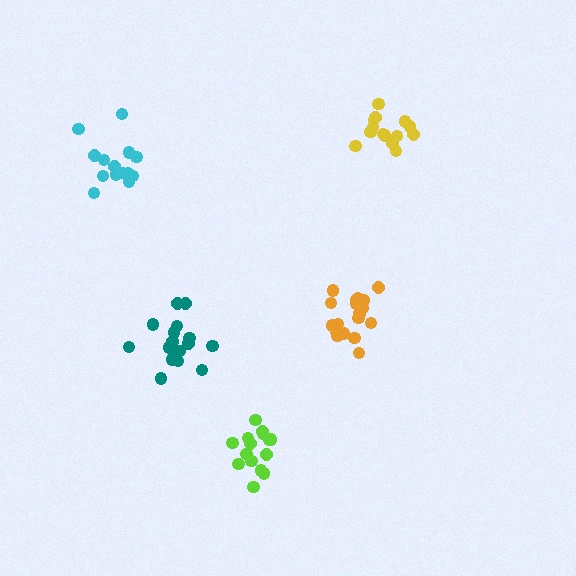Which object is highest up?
The yellow cluster is topmost.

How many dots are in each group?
Group 1: 14 dots, Group 2: 19 dots, Group 3: 16 dots, Group 4: 14 dots, Group 5: 15 dots (78 total).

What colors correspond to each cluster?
The clusters are colored: cyan, orange, teal, yellow, lime.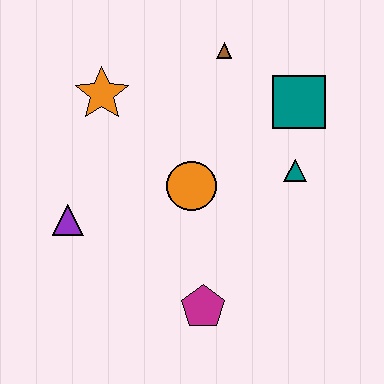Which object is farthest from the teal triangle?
The purple triangle is farthest from the teal triangle.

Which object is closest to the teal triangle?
The teal square is closest to the teal triangle.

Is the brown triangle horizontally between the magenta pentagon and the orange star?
No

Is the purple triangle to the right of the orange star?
No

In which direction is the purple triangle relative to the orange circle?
The purple triangle is to the left of the orange circle.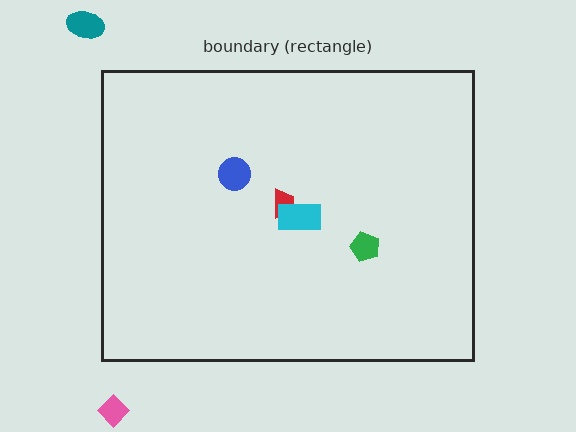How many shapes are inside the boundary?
4 inside, 2 outside.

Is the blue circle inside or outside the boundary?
Inside.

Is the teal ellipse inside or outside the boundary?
Outside.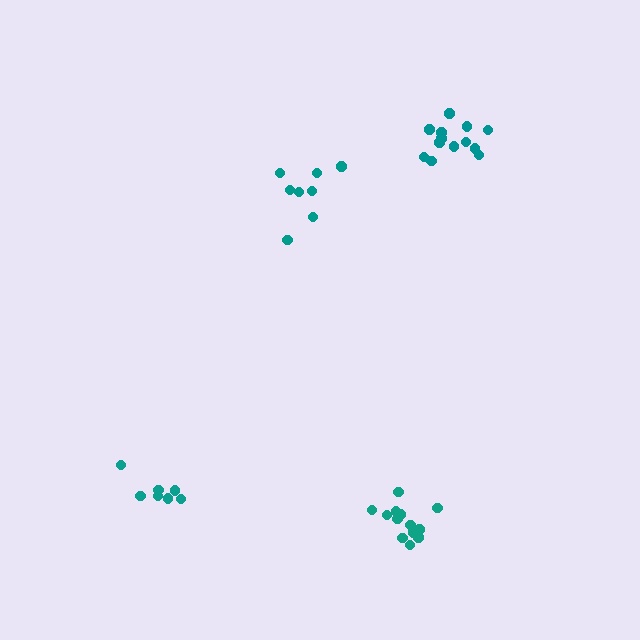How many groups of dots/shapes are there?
There are 4 groups.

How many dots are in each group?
Group 1: 7 dots, Group 2: 8 dots, Group 3: 13 dots, Group 4: 13 dots (41 total).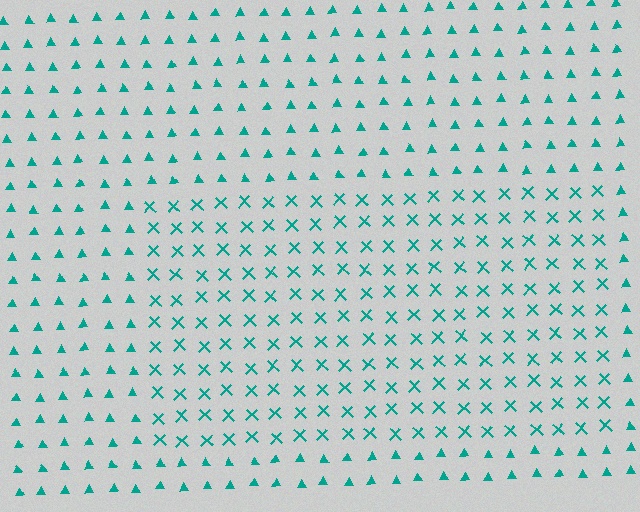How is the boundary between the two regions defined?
The boundary is defined by a change in element shape: X marks inside vs. triangles outside. All elements share the same color and spacing.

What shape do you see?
I see a rectangle.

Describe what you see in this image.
The image is filled with small teal elements arranged in a uniform grid. A rectangle-shaped region contains X marks, while the surrounding area contains triangles. The boundary is defined purely by the change in element shape.